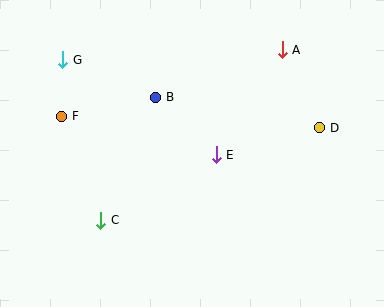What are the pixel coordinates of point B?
Point B is at (156, 97).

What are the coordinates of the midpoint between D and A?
The midpoint between D and A is at (301, 89).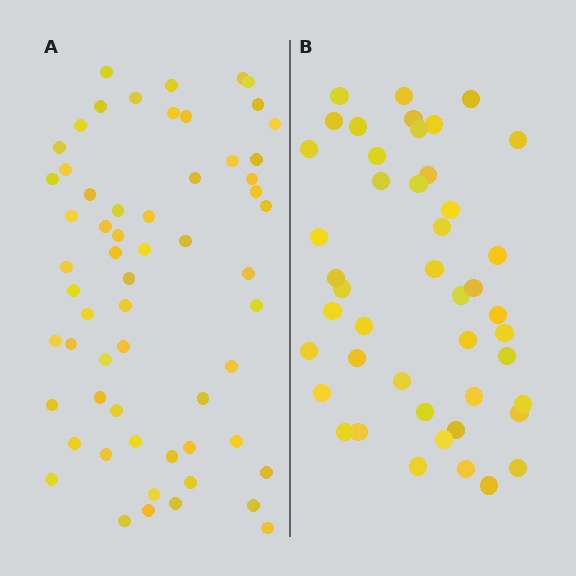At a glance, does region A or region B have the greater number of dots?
Region A (the left region) has more dots.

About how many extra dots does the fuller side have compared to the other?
Region A has approximately 15 more dots than region B.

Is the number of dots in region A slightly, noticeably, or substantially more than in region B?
Region A has noticeably more, but not dramatically so. The ratio is roughly 1.3 to 1.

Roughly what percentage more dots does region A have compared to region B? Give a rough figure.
About 35% more.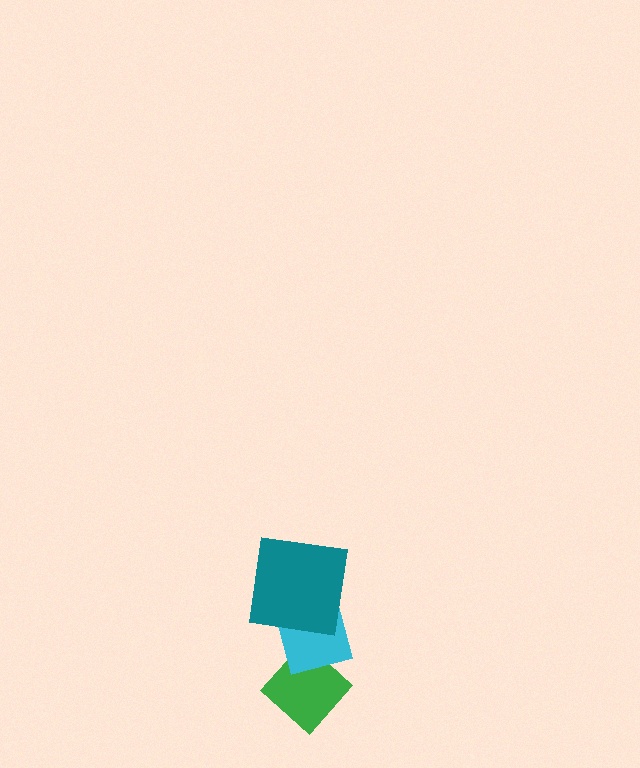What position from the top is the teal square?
The teal square is 1st from the top.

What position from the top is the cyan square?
The cyan square is 2nd from the top.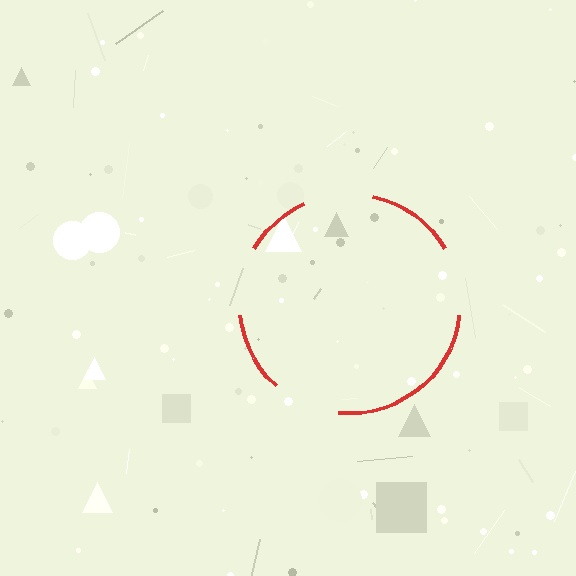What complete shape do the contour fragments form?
The contour fragments form a circle.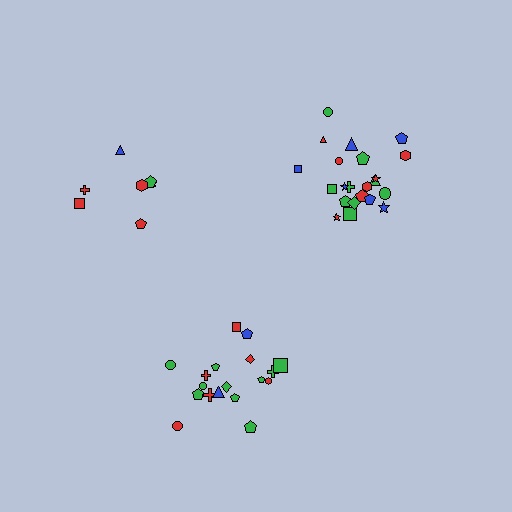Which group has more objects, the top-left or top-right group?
The top-right group.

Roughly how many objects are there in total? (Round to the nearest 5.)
Roughly 45 objects in total.